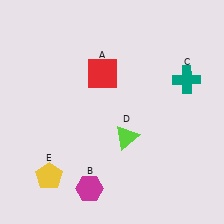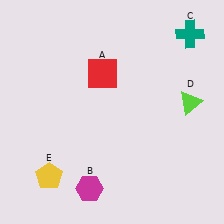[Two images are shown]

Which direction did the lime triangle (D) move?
The lime triangle (D) moved right.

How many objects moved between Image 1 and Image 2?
2 objects moved between the two images.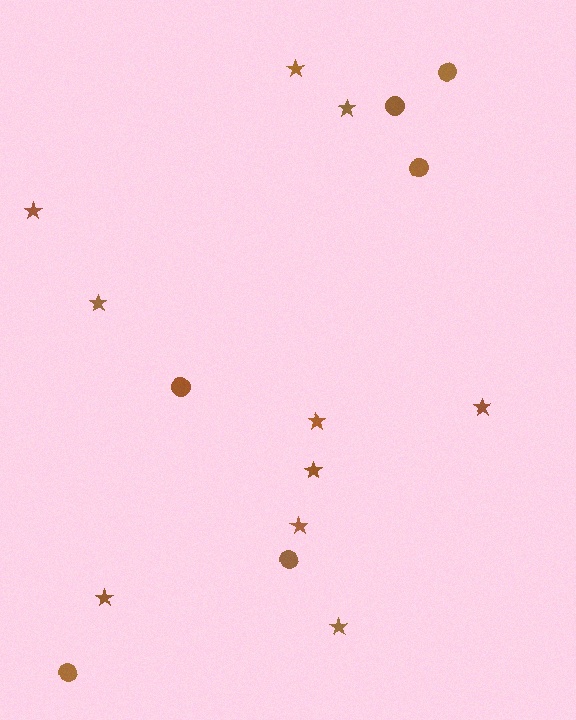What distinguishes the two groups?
There are 2 groups: one group of circles (6) and one group of stars (10).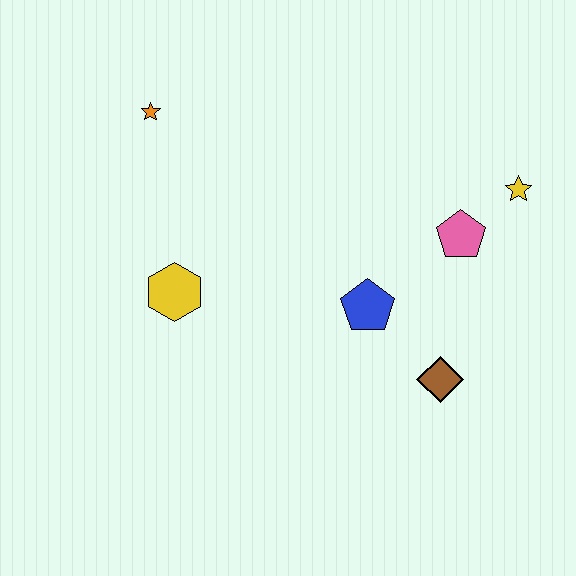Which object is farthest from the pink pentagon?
The orange star is farthest from the pink pentagon.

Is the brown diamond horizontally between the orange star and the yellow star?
Yes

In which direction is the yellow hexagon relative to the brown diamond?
The yellow hexagon is to the left of the brown diamond.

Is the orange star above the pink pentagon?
Yes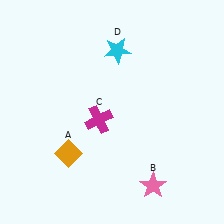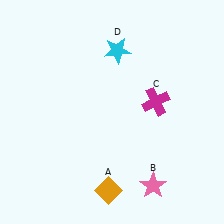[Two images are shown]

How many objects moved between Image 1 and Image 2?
2 objects moved between the two images.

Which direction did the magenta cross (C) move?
The magenta cross (C) moved right.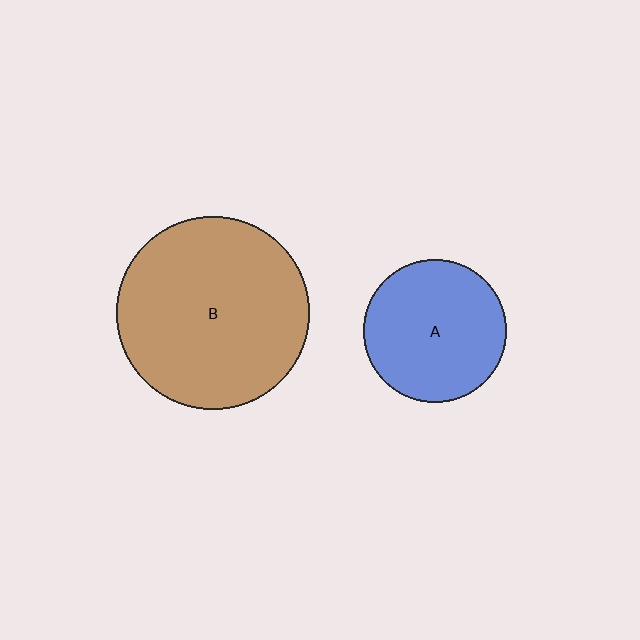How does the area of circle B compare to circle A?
Approximately 1.8 times.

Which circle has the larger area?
Circle B (brown).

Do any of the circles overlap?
No, none of the circles overlap.